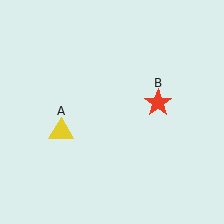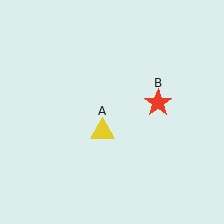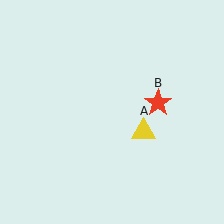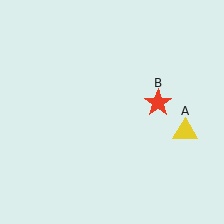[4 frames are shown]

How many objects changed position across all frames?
1 object changed position: yellow triangle (object A).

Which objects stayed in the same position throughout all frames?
Red star (object B) remained stationary.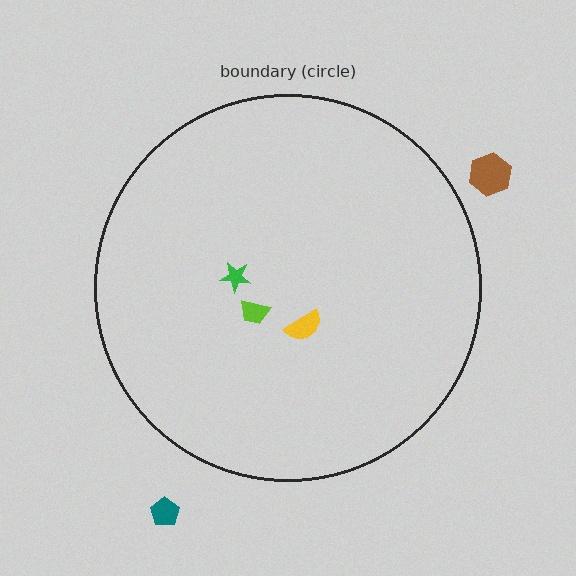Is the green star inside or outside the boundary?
Inside.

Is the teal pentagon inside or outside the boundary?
Outside.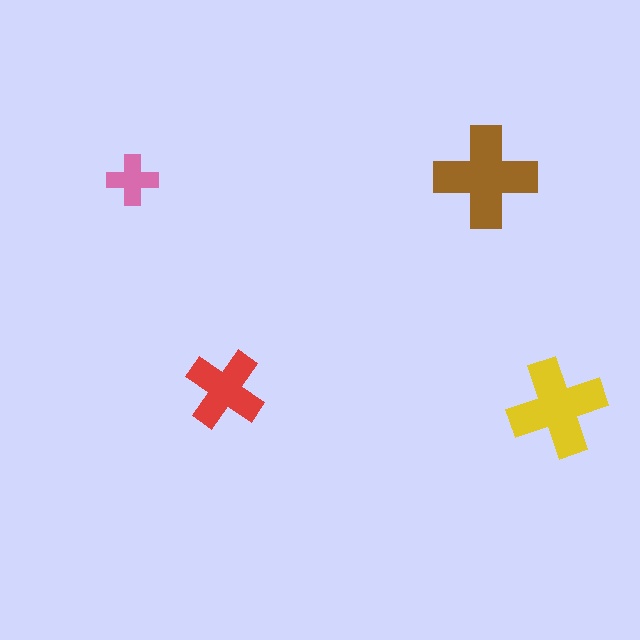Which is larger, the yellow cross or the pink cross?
The yellow one.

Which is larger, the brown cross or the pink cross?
The brown one.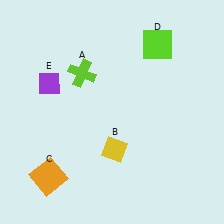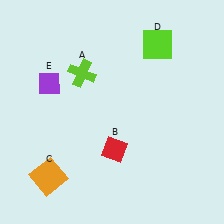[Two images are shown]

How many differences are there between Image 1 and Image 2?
There is 1 difference between the two images.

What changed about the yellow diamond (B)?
In Image 1, B is yellow. In Image 2, it changed to red.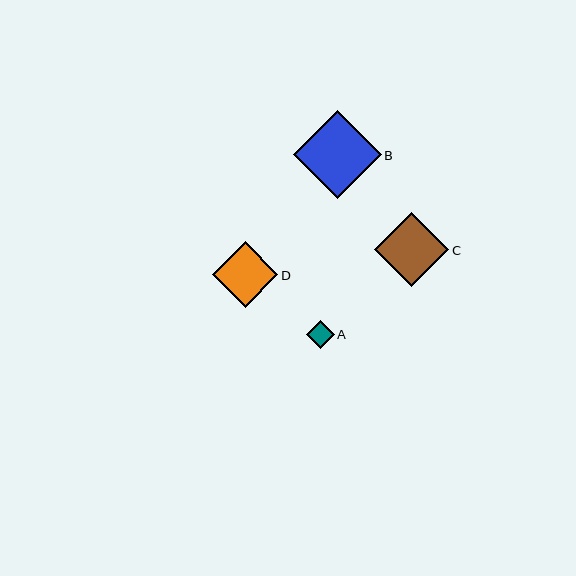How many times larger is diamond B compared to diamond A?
Diamond B is approximately 3.2 times the size of diamond A.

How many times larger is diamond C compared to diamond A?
Diamond C is approximately 2.7 times the size of diamond A.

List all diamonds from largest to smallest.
From largest to smallest: B, C, D, A.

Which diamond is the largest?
Diamond B is the largest with a size of approximately 88 pixels.